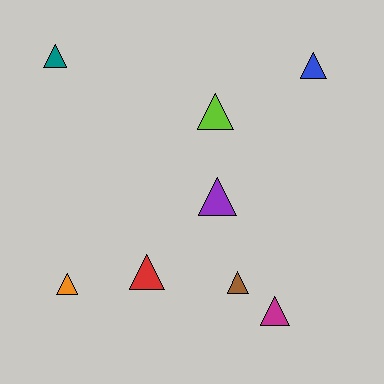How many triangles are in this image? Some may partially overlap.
There are 8 triangles.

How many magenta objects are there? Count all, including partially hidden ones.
There is 1 magenta object.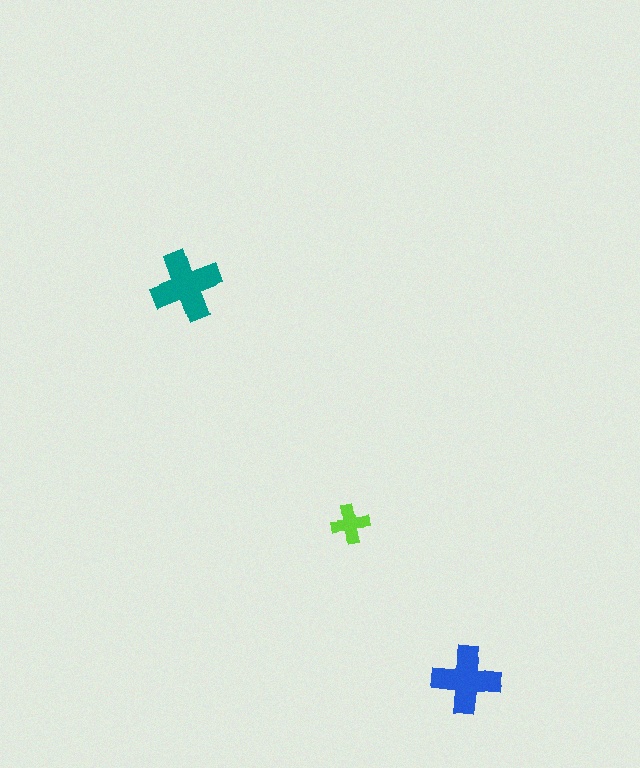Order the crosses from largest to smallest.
the teal one, the blue one, the lime one.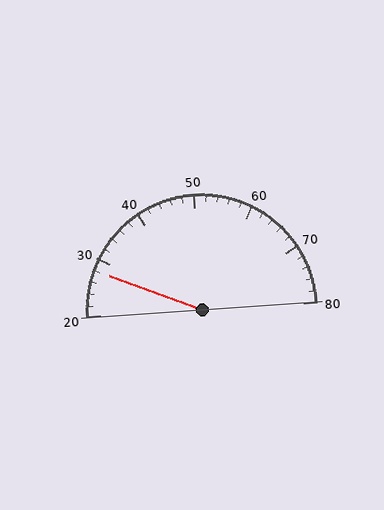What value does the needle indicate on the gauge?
The needle indicates approximately 28.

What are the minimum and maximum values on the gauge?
The gauge ranges from 20 to 80.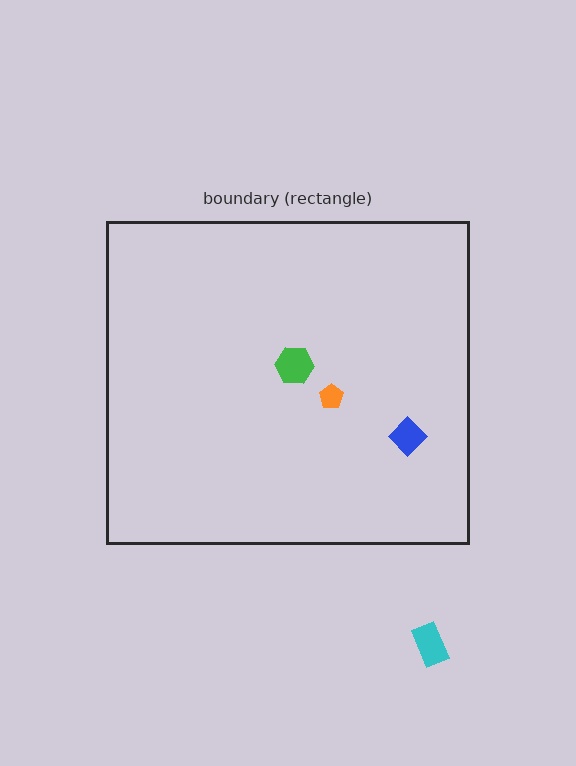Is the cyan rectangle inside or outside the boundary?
Outside.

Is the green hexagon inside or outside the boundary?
Inside.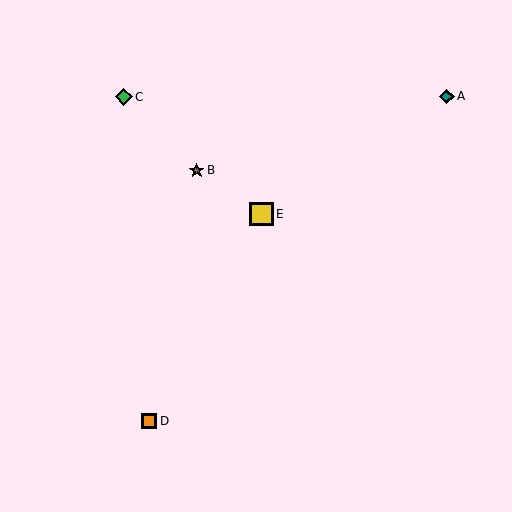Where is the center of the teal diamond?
The center of the teal diamond is at (447, 96).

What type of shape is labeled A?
Shape A is a teal diamond.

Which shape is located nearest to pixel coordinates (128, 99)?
The green diamond (labeled C) at (124, 97) is nearest to that location.